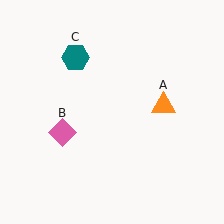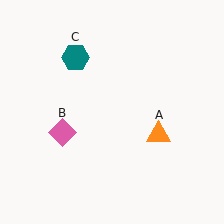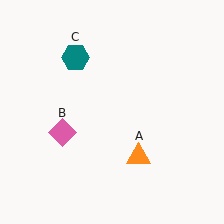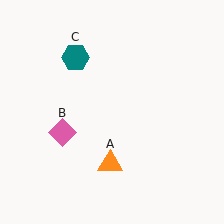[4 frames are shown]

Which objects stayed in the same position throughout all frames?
Pink diamond (object B) and teal hexagon (object C) remained stationary.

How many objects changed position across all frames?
1 object changed position: orange triangle (object A).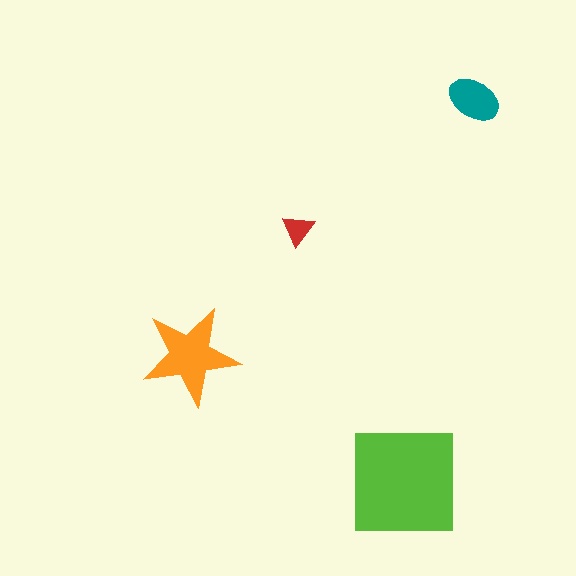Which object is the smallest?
The red triangle.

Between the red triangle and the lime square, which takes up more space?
The lime square.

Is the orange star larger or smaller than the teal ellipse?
Larger.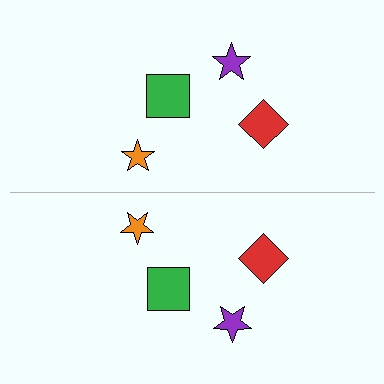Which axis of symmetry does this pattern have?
The pattern has a horizontal axis of symmetry running through the center of the image.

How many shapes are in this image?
There are 8 shapes in this image.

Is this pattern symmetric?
Yes, this pattern has bilateral (reflection) symmetry.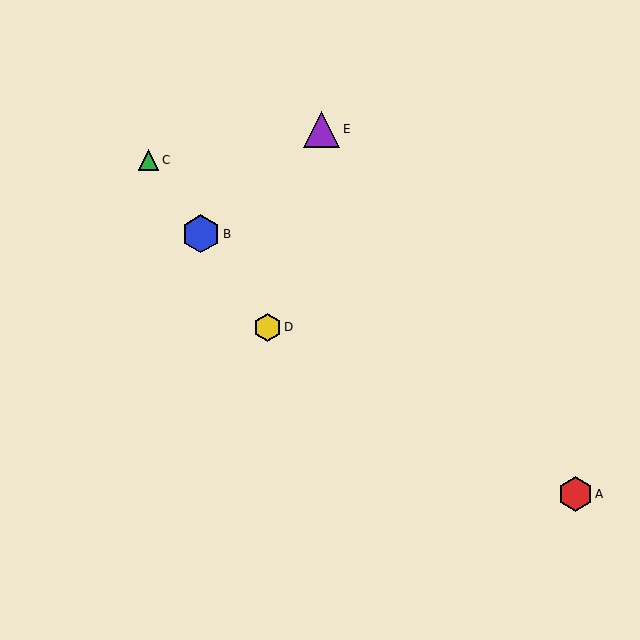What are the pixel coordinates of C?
Object C is at (148, 160).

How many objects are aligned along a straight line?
3 objects (B, C, D) are aligned along a straight line.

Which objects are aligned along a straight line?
Objects B, C, D are aligned along a straight line.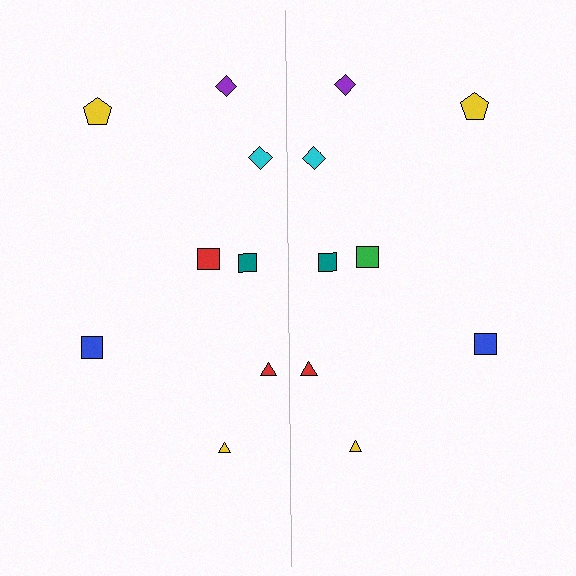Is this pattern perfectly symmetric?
No, the pattern is not perfectly symmetric. The green square on the right side breaks the symmetry — its mirror counterpart is red.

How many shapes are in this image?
There are 16 shapes in this image.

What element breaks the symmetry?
The green square on the right side breaks the symmetry — its mirror counterpart is red.